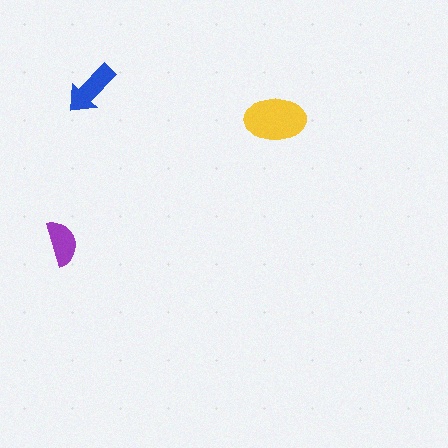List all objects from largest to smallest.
The yellow ellipse, the blue arrow, the purple semicircle.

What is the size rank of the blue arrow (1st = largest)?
2nd.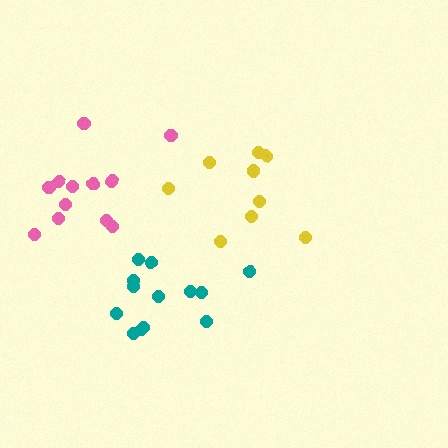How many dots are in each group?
Group 1: 9 dots, Group 2: 13 dots, Group 3: 12 dots (34 total).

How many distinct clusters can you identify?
There are 3 distinct clusters.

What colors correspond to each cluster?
The clusters are colored: yellow, teal, pink.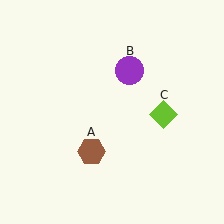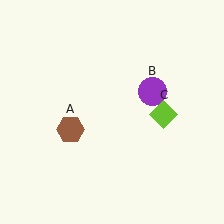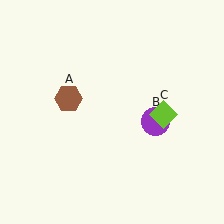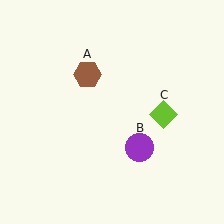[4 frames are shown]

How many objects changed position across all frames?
2 objects changed position: brown hexagon (object A), purple circle (object B).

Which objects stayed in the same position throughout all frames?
Lime diamond (object C) remained stationary.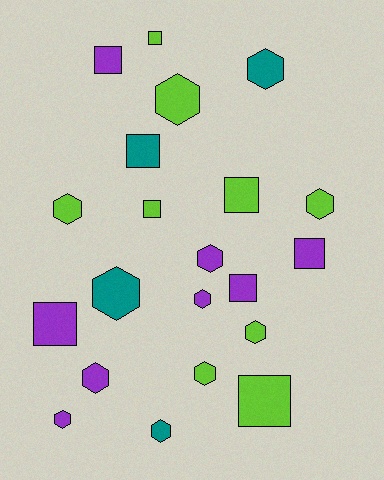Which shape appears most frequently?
Hexagon, with 12 objects.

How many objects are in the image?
There are 21 objects.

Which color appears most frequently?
Lime, with 9 objects.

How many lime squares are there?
There are 4 lime squares.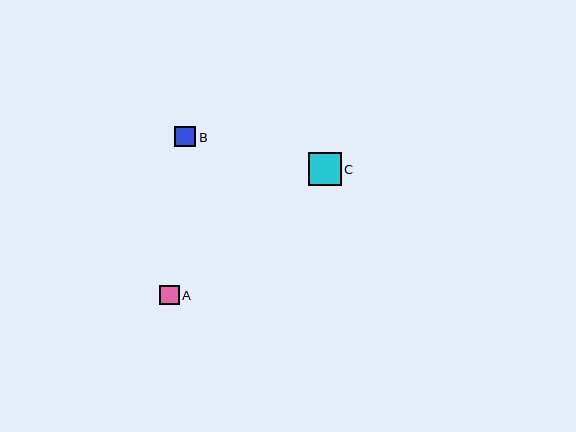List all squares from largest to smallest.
From largest to smallest: C, B, A.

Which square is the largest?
Square C is the largest with a size of approximately 33 pixels.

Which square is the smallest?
Square A is the smallest with a size of approximately 20 pixels.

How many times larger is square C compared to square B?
Square C is approximately 1.6 times the size of square B.